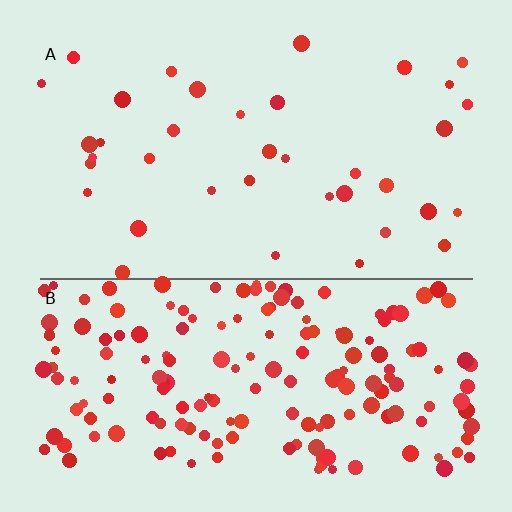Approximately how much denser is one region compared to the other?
Approximately 4.8× — region B over region A.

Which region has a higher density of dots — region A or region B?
B (the bottom).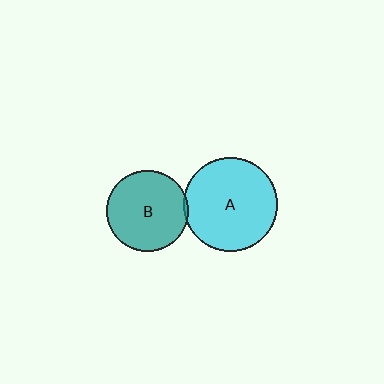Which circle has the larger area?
Circle A (cyan).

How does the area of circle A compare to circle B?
Approximately 1.3 times.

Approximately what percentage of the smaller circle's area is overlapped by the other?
Approximately 5%.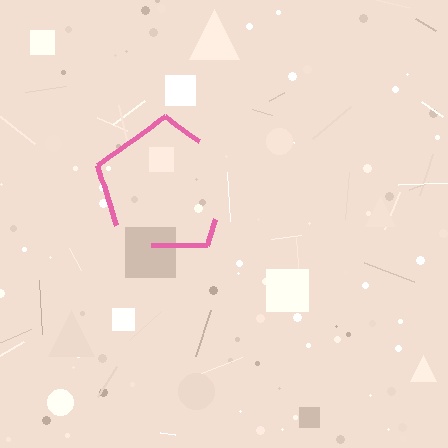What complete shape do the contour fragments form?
The contour fragments form a pentagon.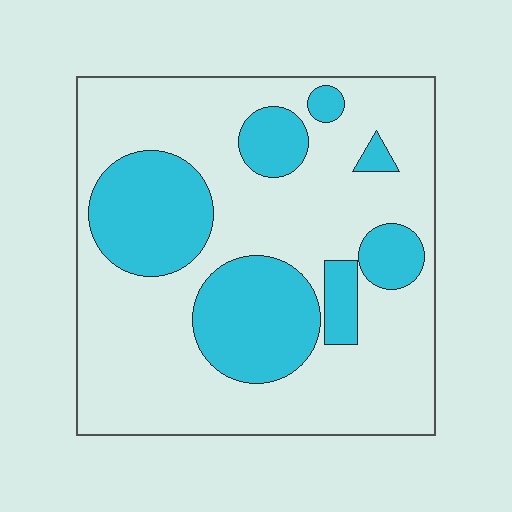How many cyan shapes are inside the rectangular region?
7.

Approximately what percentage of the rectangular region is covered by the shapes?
Approximately 30%.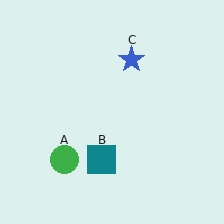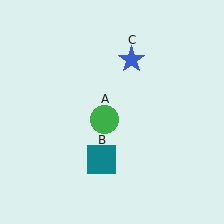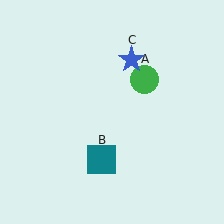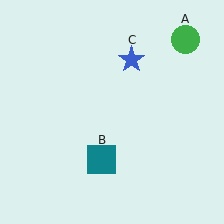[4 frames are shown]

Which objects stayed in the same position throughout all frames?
Teal square (object B) and blue star (object C) remained stationary.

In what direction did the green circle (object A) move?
The green circle (object A) moved up and to the right.